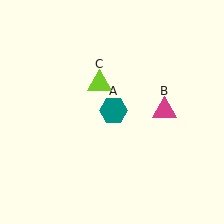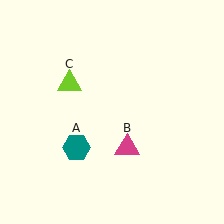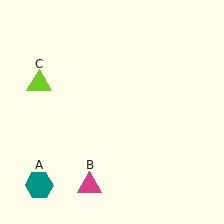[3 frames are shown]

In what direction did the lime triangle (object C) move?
The lime triangle (object C) moved left.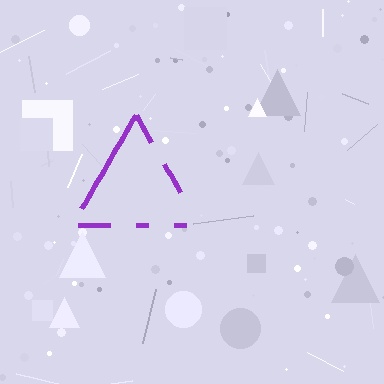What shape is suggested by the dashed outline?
The dashed outline suggests a triangle.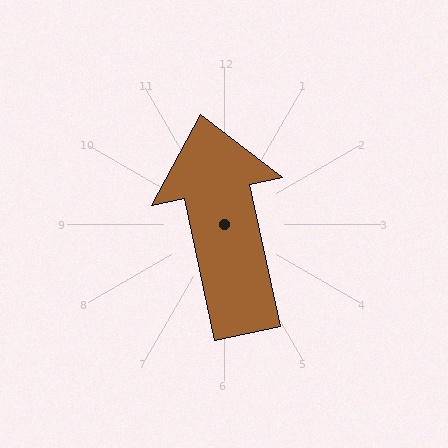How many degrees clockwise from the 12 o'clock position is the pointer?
Approximately 348 degrees.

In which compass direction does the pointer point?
North.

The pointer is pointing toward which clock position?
Roughly 12 o'clock.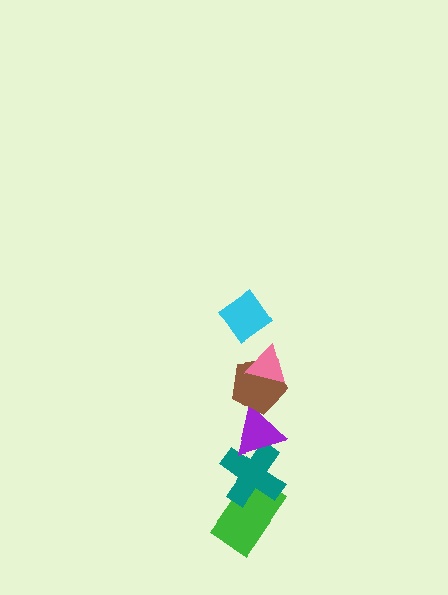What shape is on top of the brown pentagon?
The pink triangle is on top of the brown pentagon.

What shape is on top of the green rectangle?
The teal cross is on top of the green rectangle.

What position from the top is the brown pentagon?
The brown pentagon is 3rd from the top.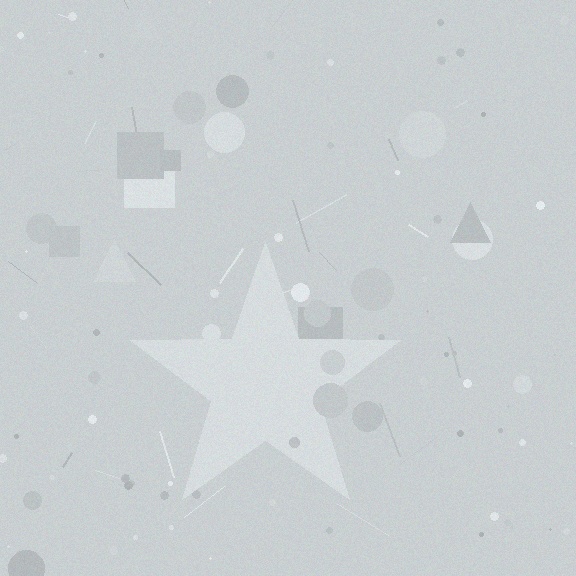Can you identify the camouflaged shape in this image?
The camouflaged shape is a star.